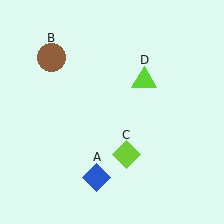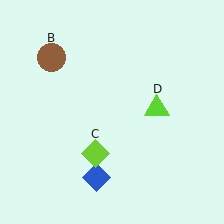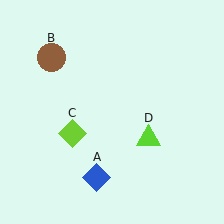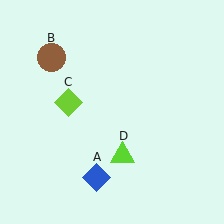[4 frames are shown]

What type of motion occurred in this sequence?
The lime diamond (object C), lime triangle (object D) rotated clockwise around the center of the scene.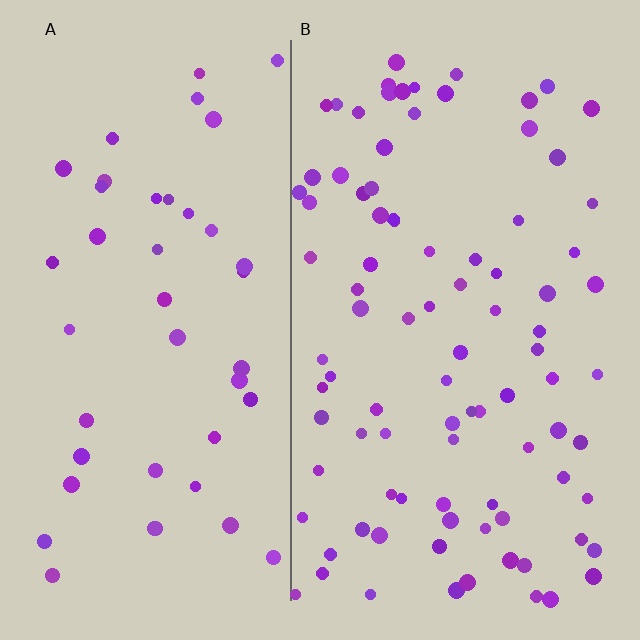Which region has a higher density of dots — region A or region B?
B (the right).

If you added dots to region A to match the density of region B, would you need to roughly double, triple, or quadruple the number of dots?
Approximately double.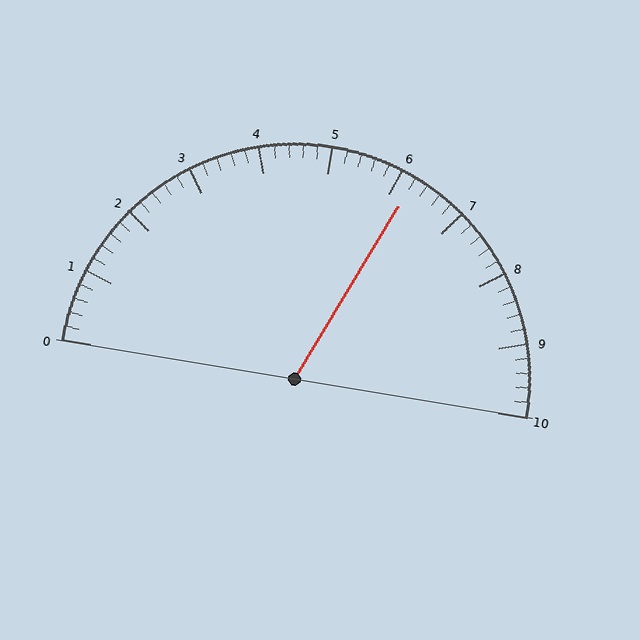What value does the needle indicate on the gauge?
The needle indicates approximately 6.2.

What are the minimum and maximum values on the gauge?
The gauge ranges from 0 to 10.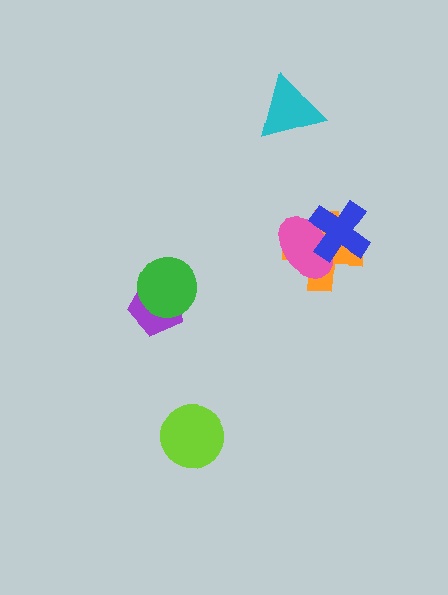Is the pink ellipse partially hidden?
Yes, it is partially covered by another shape.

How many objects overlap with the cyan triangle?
0 objects overlap with the cyan triangle.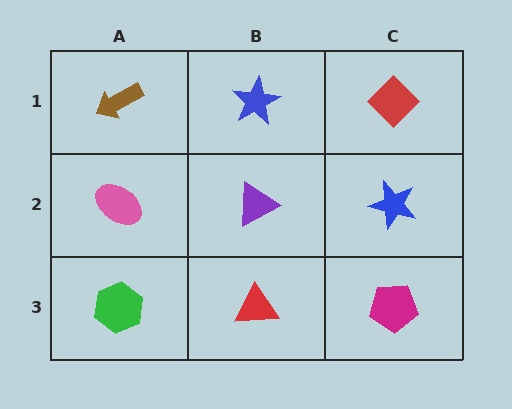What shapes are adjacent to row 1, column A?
A pink ellipse (row 2, column A), a blue star (row 1, column B).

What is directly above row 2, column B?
A blue star.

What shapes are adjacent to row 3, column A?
A pink ellipse (row 2, column A), a red triangle (row 3, column B).